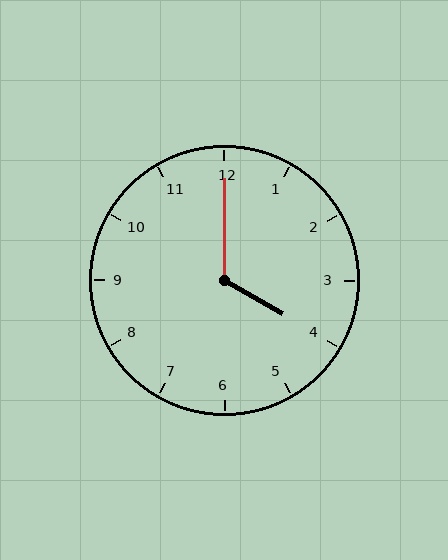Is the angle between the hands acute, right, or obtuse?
It is obtuse.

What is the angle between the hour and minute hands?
Approximately 120 degrees.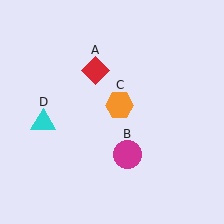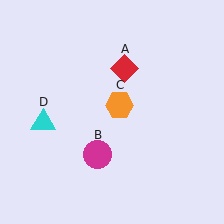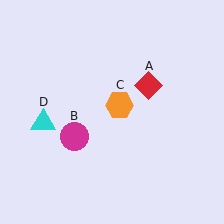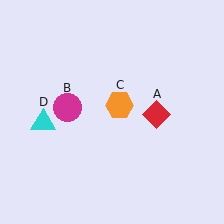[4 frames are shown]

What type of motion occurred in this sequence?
The red diamond (object A), magenta circle (object B) rotated clockwise around the center of the scene.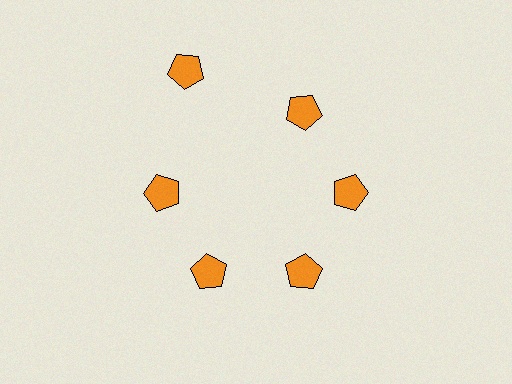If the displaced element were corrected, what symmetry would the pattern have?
It would have 6-fold rotational symmetry — the pattern would map onto itself every 60 degrees.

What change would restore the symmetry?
The symmetry would be restored by moving it inward, back onto the ring so that all 6 pentagons sit at equal angles and equal distance from the center.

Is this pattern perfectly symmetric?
No. The 6 orange pentagons are arranged in a ring, but one element near the 11 o'clock position is pushed outward from the center, breaking the 6-fold rotational symmetry.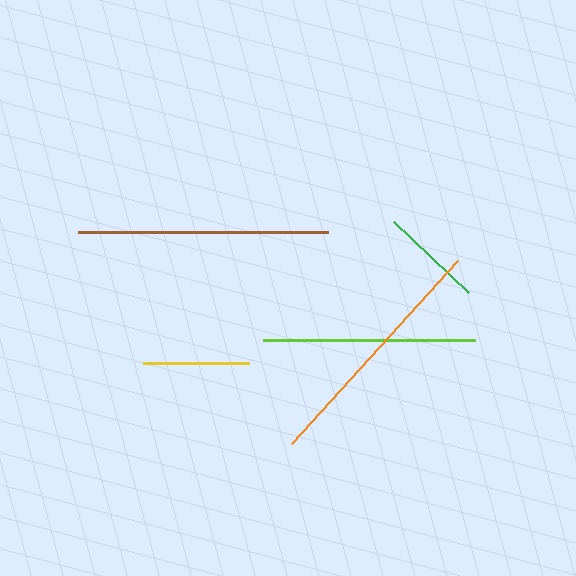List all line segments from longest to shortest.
From longest to shortest: brown, orange, lime, yellow, green.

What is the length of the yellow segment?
The yellow segment is approximately 105 pixels long.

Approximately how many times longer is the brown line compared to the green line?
The brown line is approximately 2.4 times the length of the green line.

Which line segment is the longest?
The brown line is the longest at approximately 250 pixels.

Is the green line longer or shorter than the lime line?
The lime line is longer than the green line.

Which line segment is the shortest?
The green line is the shortest at approximately 103 pixels.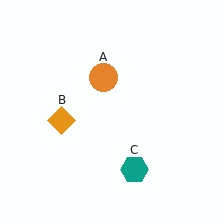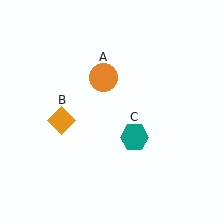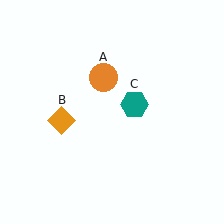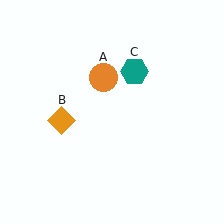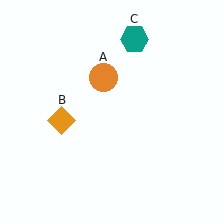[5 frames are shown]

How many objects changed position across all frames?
1 object changed position: teal hexagon (object C).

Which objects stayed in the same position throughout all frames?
Orange circle (object A) and orange diamond (object B) remained stationary.